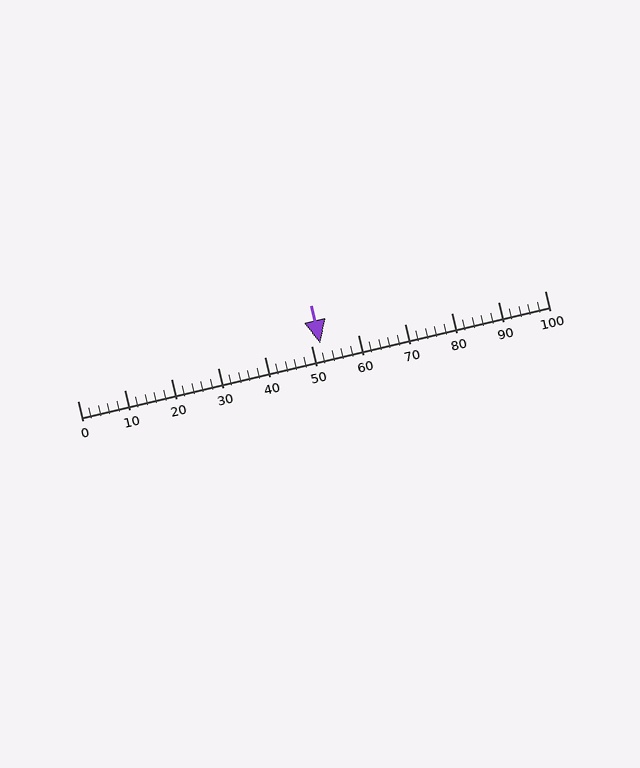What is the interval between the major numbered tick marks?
The major tick marks are spaced 10 units apart.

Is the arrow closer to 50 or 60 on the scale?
The arrow is closer to 50.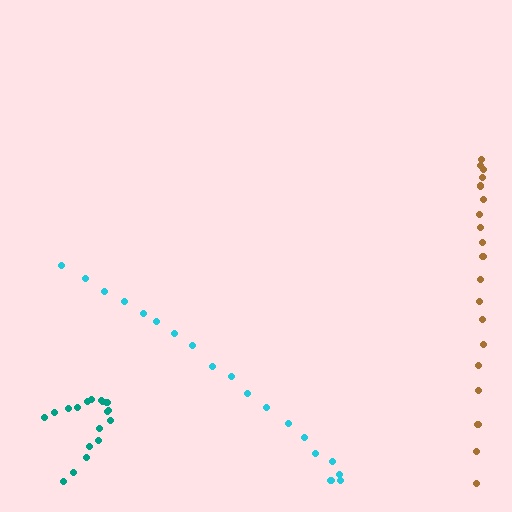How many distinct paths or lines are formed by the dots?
There are 3 distinct paths.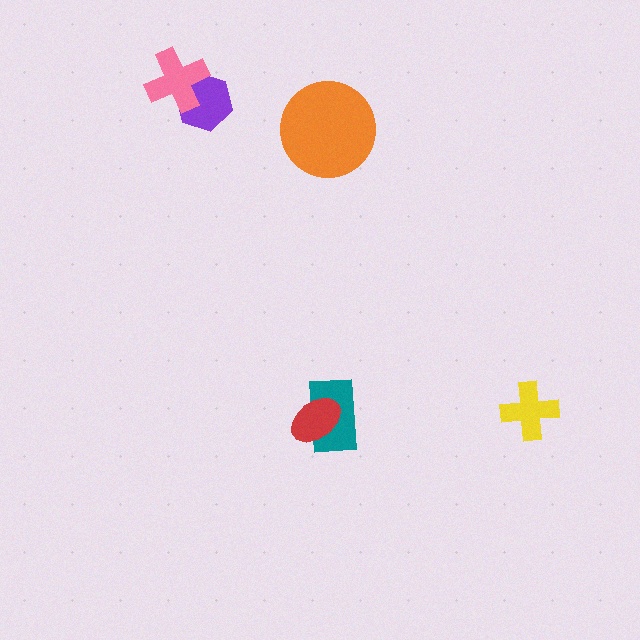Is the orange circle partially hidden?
No, no other shape covers it.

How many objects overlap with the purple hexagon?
1 object overlaps with the purple hexagon.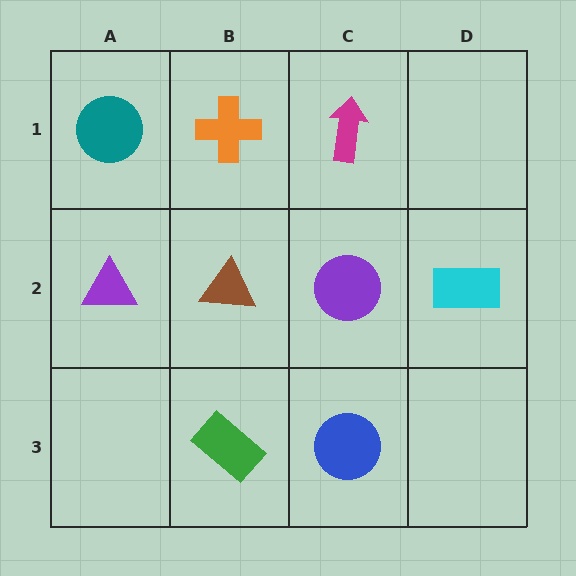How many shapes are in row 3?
2 shapes.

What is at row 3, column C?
A blue circle.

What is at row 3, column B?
A green rectangle.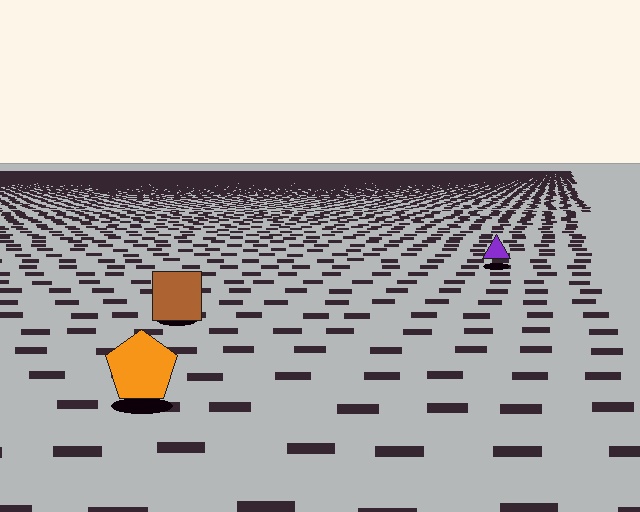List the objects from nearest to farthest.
From nearest to farthest: the orange pentagon, the brown square, the purple triangle.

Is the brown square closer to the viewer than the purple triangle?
Yes. The brown square is closer — you can tell from the texture gradient: the ground texture is coarser near it.